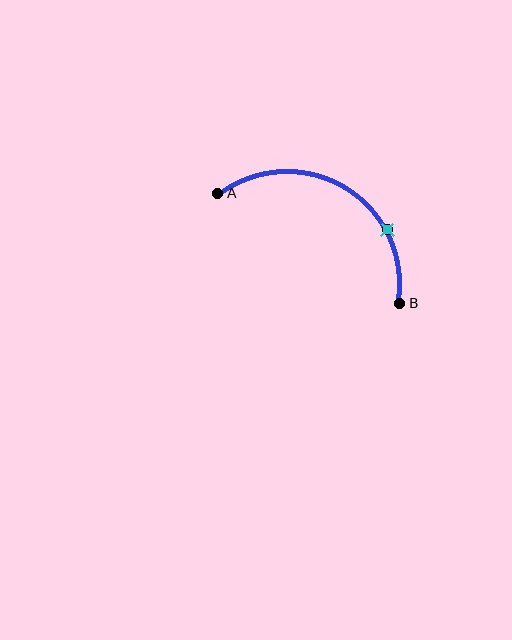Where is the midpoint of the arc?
The arc midpoint is the point on the curve farthest from the straight line joining A and B. It sits above that line.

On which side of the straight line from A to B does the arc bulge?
The arc bulges above the straight line connecting A and B.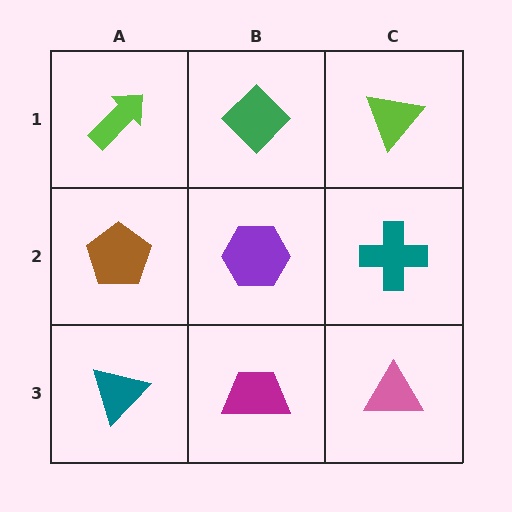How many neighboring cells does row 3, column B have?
3.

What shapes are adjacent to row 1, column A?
A brown pentagon (row 2, column A), a green diamond (row 1, column B).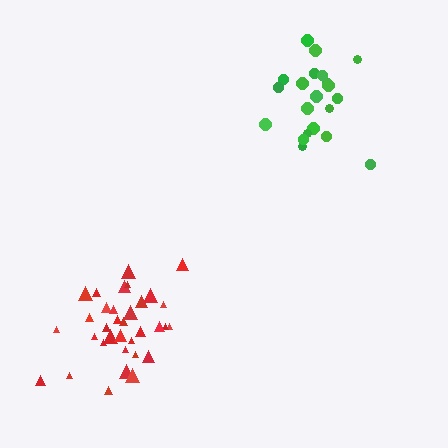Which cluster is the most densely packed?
Red.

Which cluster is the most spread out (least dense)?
Green.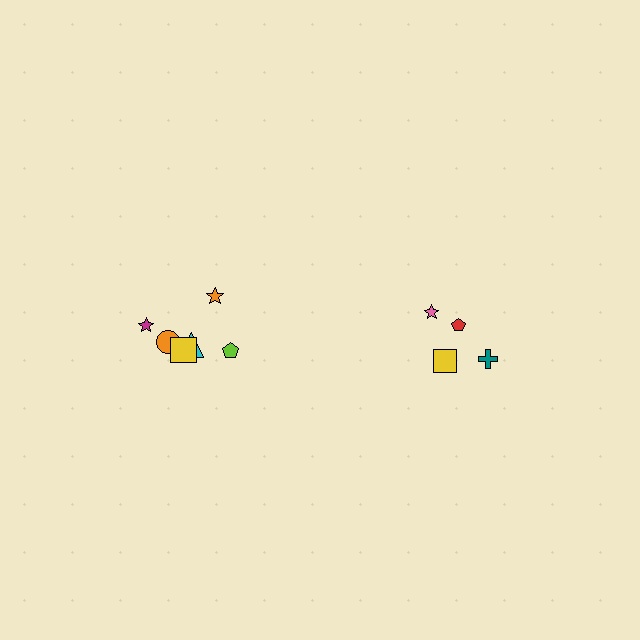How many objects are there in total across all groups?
There are 10 objects.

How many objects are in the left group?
There are 6 objects.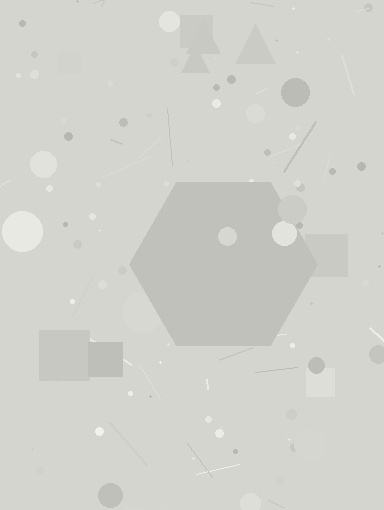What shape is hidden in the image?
A hexagon is hidden in the image.